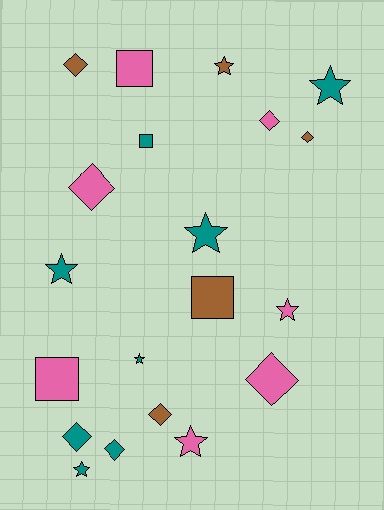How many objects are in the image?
There are 20 objects.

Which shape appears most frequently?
Star, with 8 objects.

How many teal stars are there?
There are 5 teal stars.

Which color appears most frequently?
Teal, with 8 objects.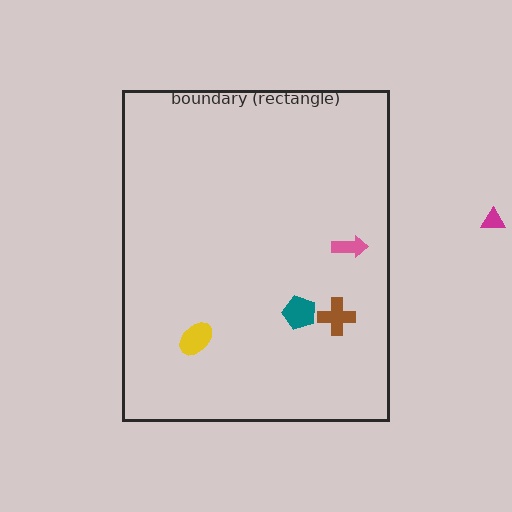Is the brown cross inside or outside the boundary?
Inside.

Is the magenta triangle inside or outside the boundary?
Outside.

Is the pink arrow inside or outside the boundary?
Inside.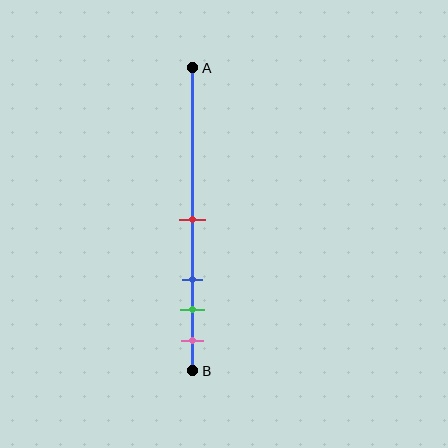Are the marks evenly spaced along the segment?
No, the marks are not evenly spaced.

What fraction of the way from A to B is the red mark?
The red mark is approximately 50% (0.5) of the way from A to B.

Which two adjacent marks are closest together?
The green and pink marks are the closest adjacent pair.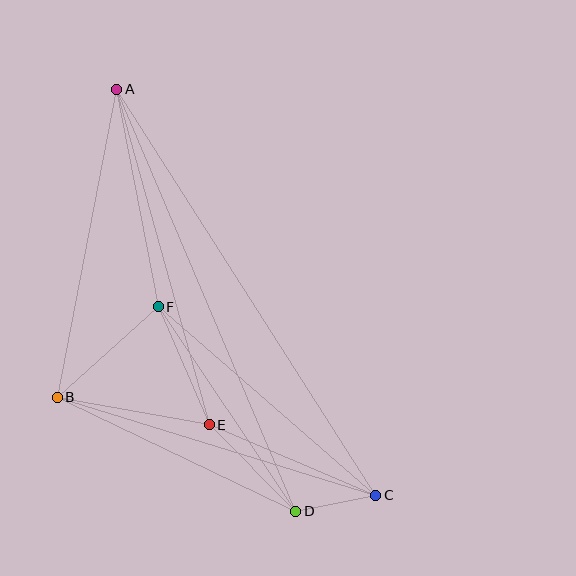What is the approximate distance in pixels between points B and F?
The distance between B and F is approximately 136 pixels.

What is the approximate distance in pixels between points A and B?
The distance between A and B is approximately 314 pixels.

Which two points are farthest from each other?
Points A and C are farthest from each other.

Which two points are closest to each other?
Points C and D are closest to each other.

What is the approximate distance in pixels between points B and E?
The distance between B and E is approximately 154 pixels.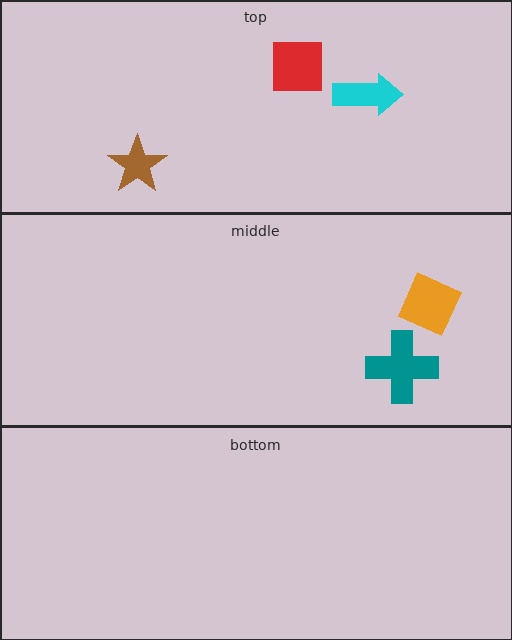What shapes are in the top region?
The cyan arrow, the brown star, the red square.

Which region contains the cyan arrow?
The top region.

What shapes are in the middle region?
The orange diamond, the teal cross.